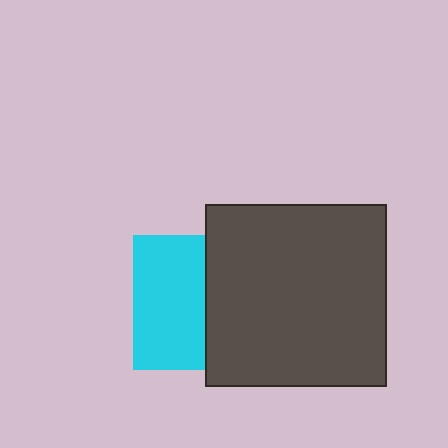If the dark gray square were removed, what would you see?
You would see the complete cyan square.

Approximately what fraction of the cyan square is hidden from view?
Roughly 46% of the cyan square is hidden behind the dark gray square.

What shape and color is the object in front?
The object in front is a dark gray square.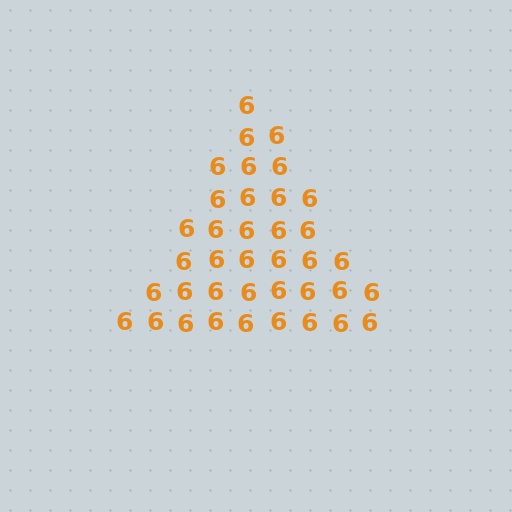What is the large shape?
The large shape is a triangle.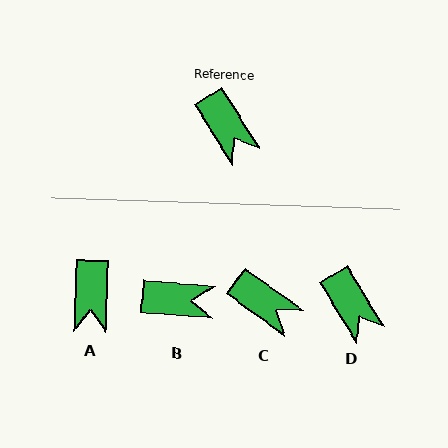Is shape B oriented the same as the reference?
No, it is off by about 54 degrees.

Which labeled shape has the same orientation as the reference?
D.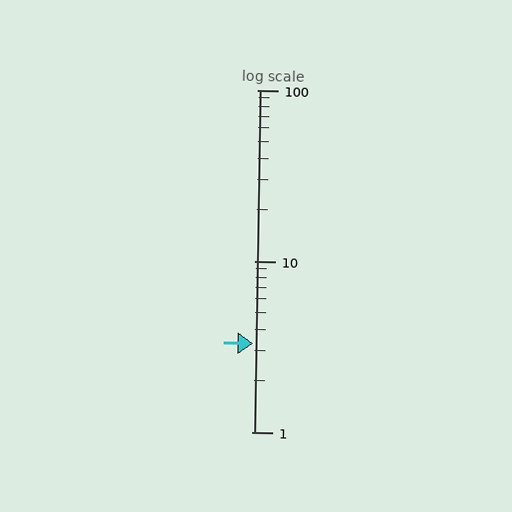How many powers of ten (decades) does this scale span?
The scale spans 2 decades, from 1 to 100.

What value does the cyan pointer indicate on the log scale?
The pointer indicates approximately 3.3.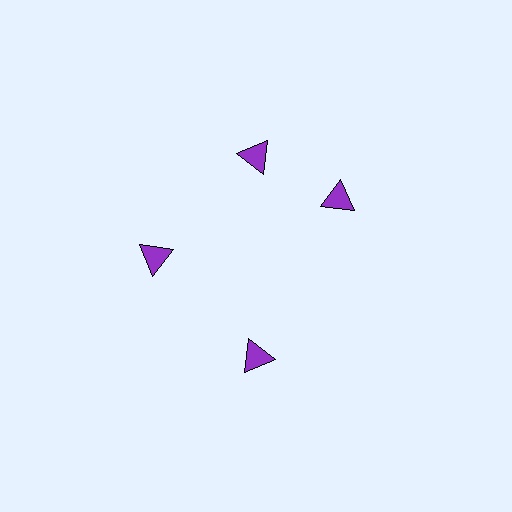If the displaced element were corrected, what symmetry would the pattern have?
It would have 4-fold rotational symmetry — the pattern would map onto itself every 90 degrees.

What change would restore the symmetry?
The symmetry would be restored by rotating it back into even spacing with its neighbors so that all 4 triangles sit at equal angles and equal distance from the center.